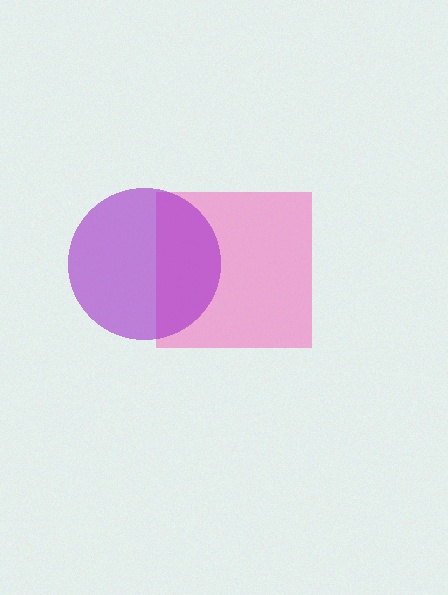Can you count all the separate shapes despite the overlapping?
Yes, there are 2 separate shapes.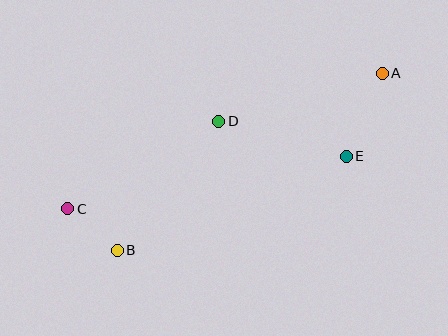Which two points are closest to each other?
Points B and C are closest to each other.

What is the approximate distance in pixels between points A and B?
The distance between A and B is approximately 319 pixels.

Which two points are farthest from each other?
Points A and C are farthest from each other.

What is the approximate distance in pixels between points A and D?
The distance between A and D is approximately 170 pixels.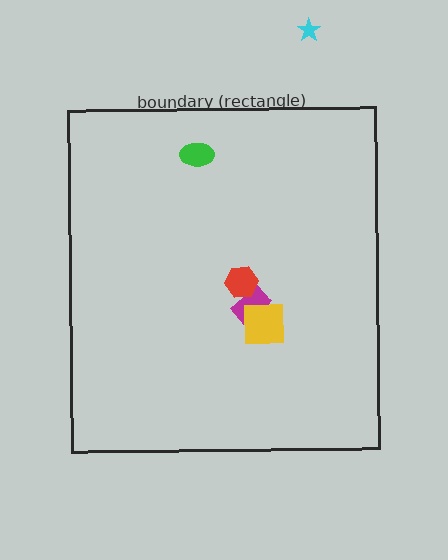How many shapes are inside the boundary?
4 inside, 1 outside.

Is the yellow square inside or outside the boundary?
Inside.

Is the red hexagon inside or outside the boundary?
Inside.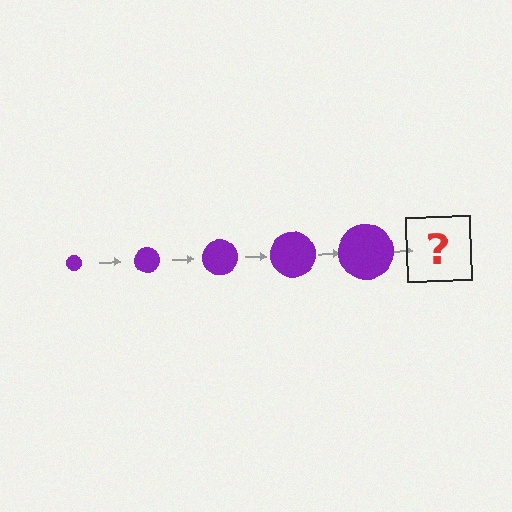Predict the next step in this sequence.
The next step is a purple circle, larger than the previous one.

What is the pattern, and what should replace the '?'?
The pattern is that the circle gets progressively larger each step. The '?' should be a purple circle, larger than the previous one.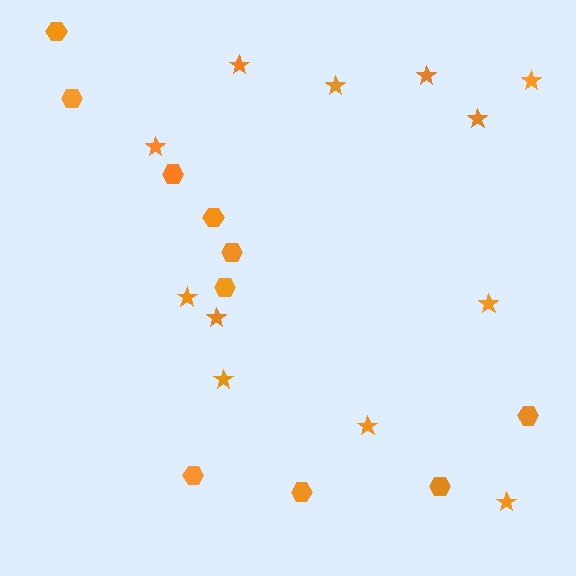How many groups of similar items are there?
There are 2 groups: one group of hexagons (10) and one group of stars (12).